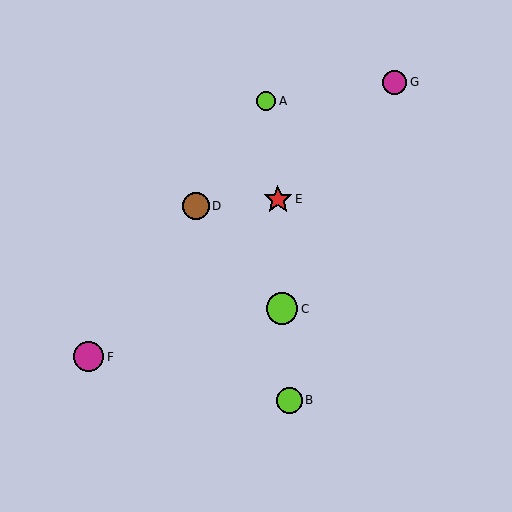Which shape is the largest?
The lime circle (labeled C) is the largest.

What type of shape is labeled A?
Shape A is a lime circle.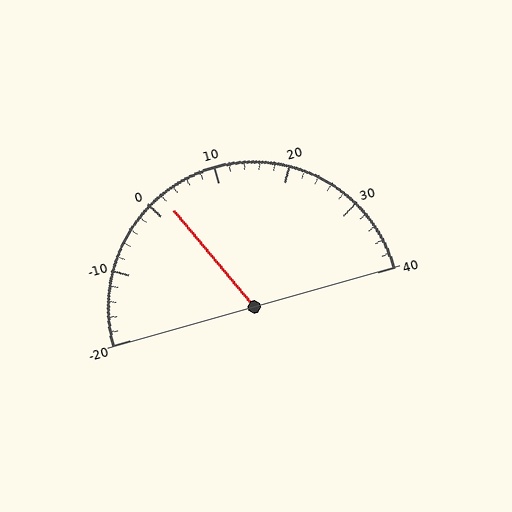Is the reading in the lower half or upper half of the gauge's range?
The reading is in the lower half of the range (-20 to 40).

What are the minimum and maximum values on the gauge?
The gauge ranges from -20 to 40.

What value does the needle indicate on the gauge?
The needle indicates approximately 2.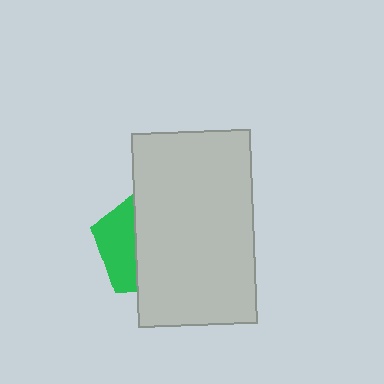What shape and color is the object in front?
The object in front is a light gray rectangle.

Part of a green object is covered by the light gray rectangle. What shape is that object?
It is a pentagon.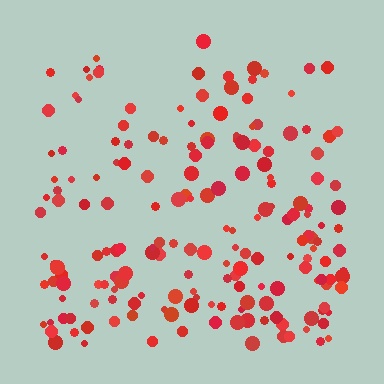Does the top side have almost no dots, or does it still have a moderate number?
Still a moderate number, just noticeably fewer than the bottom.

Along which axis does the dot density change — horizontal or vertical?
Vertical.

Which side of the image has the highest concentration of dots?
The bottom.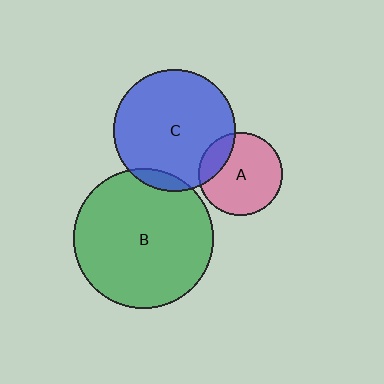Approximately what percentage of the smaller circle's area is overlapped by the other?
Approximately 20%.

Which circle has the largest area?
Circle B (green).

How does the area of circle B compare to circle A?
Approximately 2.8 times.